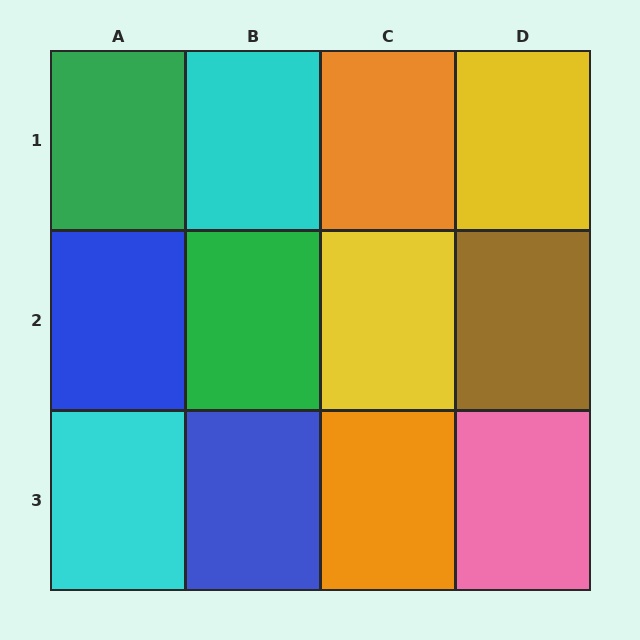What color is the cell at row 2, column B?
Green.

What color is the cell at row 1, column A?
Green.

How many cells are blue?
2 cells are blue.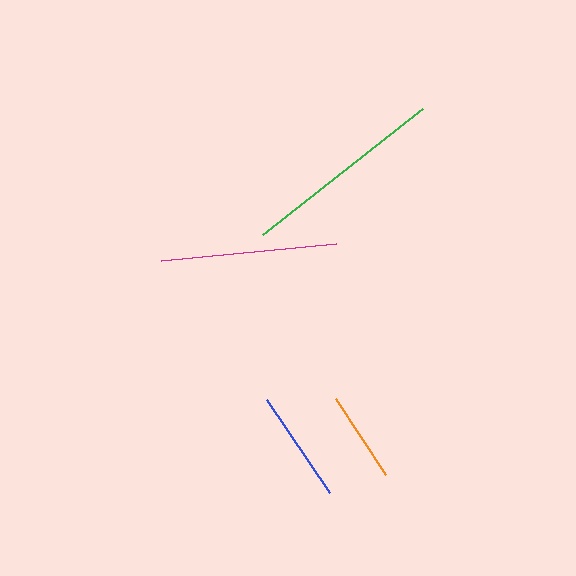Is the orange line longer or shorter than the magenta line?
The magenta line is longer than the orange line.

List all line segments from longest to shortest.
From longest to shortest: green, magenta, blue, orange.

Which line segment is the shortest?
The orange line is the shortest at approximately 91 pixels.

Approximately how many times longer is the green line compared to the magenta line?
The green line is approximately 1.2 times the length of the magenta line.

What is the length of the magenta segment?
The magenta segment is approximately 176 pixels long.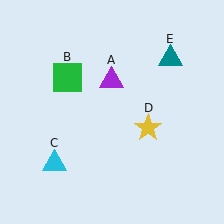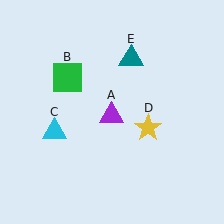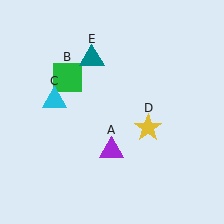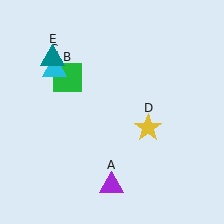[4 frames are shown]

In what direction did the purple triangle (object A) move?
The purple triangle (object A) moved down.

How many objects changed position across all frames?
3 objects changed position: purple triangle (object A), cyan triangle (object C), teal triangle (object E).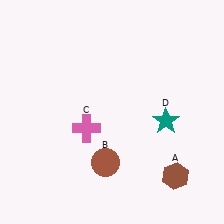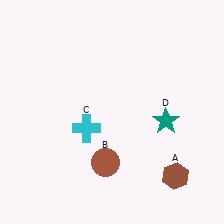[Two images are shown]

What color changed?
The cross (C) changed from pink in Image 1 to cyan in Image 2.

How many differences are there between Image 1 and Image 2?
There is 1 difference between the two images.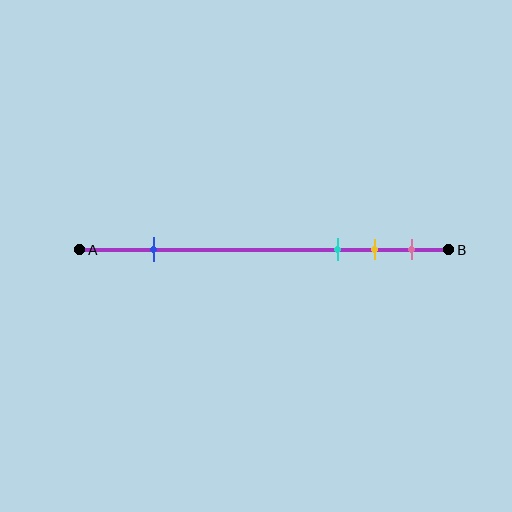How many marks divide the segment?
There are 4 marks dividing the segment.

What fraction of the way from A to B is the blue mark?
The blue mark is approximately 20% (0.2) of the way from A to B.